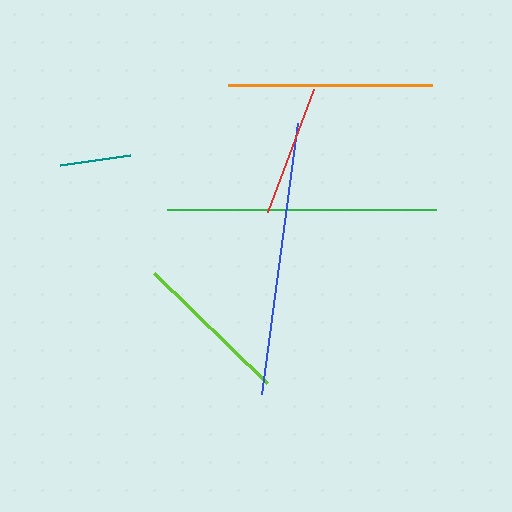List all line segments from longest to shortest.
From longest to shortest: blue, green, orange, lime, red, teal.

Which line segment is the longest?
The blue line is the longest at approximately 274 pixels.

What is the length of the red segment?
The red segment is approximately 132 pixels long.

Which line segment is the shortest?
The teal line is the shortest at approximately 71 pixels.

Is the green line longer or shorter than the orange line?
The green line is longer than the orange line.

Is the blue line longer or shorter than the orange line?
The blue line is longer than the orange line.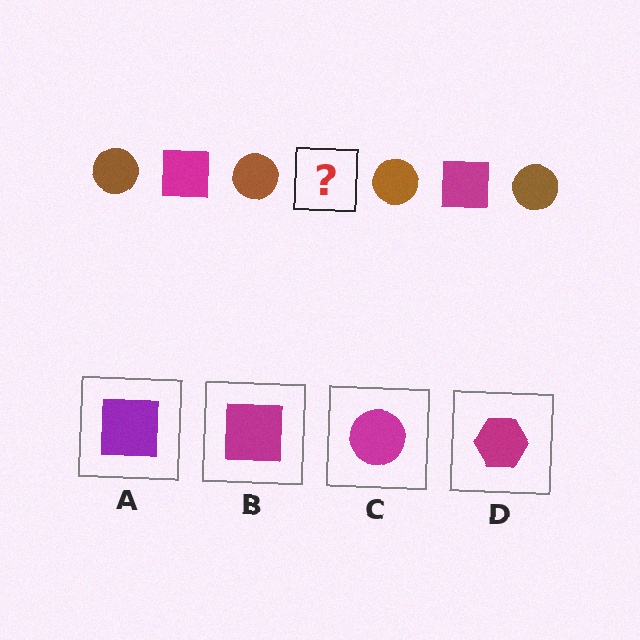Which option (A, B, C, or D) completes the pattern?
B.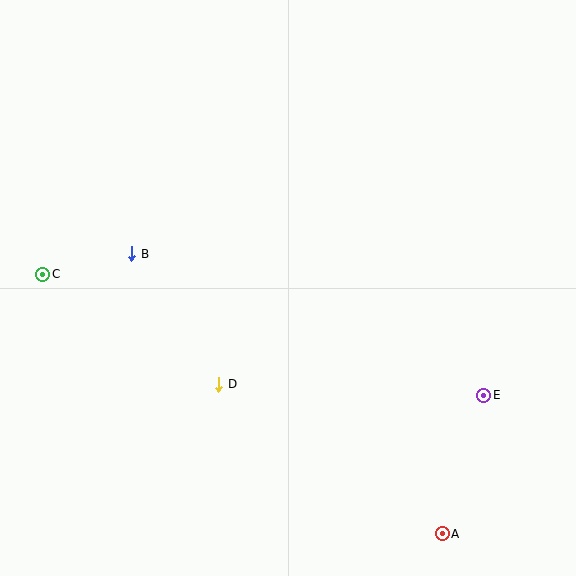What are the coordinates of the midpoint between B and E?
The midpoint between B and E is at (308, 324).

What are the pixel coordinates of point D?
Point D is at (219, 384).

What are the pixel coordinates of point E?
Point E is at (484, 395).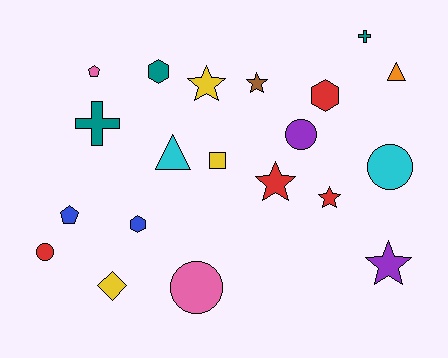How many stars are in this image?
There are 5 stars.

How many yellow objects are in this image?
There are 3 yellow objects.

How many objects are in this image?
There are 20 objects.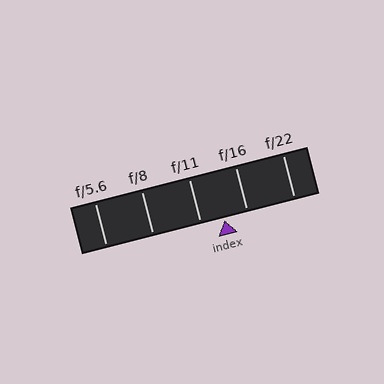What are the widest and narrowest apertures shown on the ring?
The widest aperture shown is f/5.6 and the narrowest is f/22.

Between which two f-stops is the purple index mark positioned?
The index mark is between f/11 and f/16.